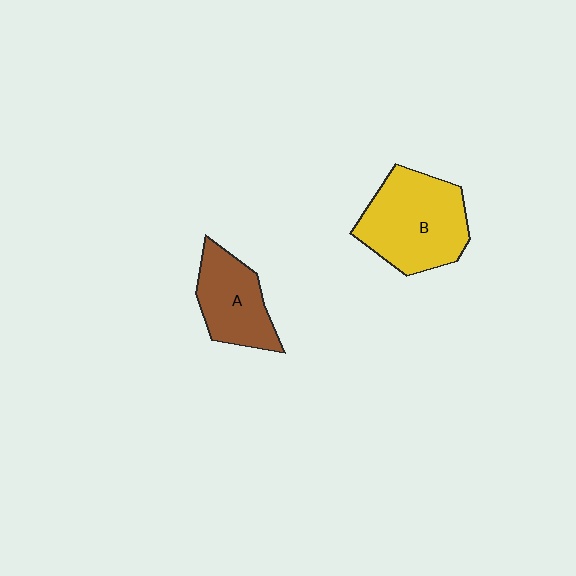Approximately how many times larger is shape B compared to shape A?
Approximately 1.5 times.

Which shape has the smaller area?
Shape A (brown).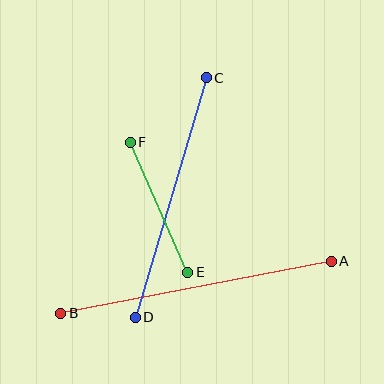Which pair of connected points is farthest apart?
Points A and B are farthest apart.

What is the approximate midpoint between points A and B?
The midpoint is at approximately (196, 287) pixels.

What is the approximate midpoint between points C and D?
The midpoint is at approximately (171, 197) pixels.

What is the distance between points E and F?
The distance is approximately 142 pixels.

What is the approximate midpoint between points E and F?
The midpoint is at approximately (159, 207) pixels.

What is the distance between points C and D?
The distance is approximately 250 pixels.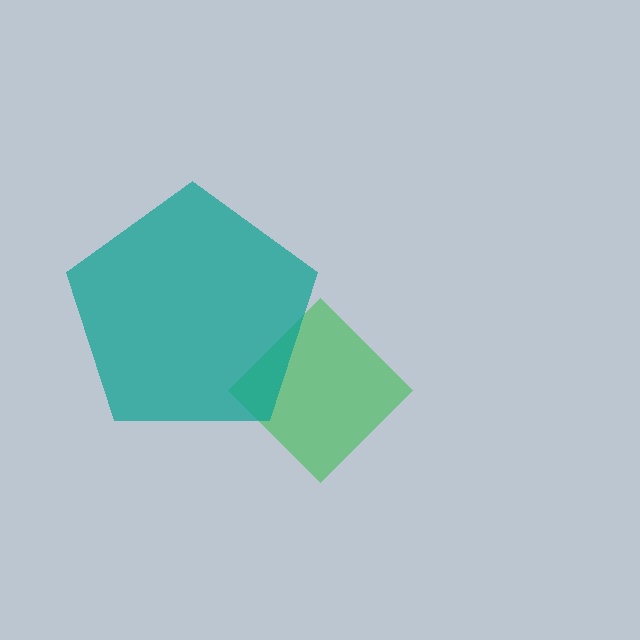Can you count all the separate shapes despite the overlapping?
Yes, there are 2 separate shapes.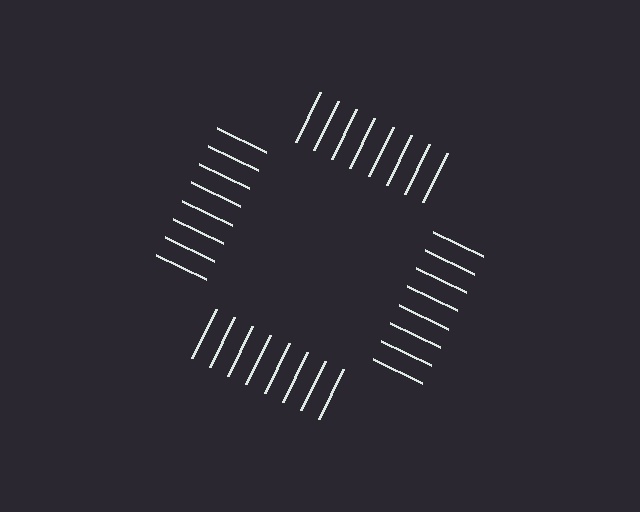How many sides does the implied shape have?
4 sides — the line-ends trace a square.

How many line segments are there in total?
32 — 8 along each of the 4 edges.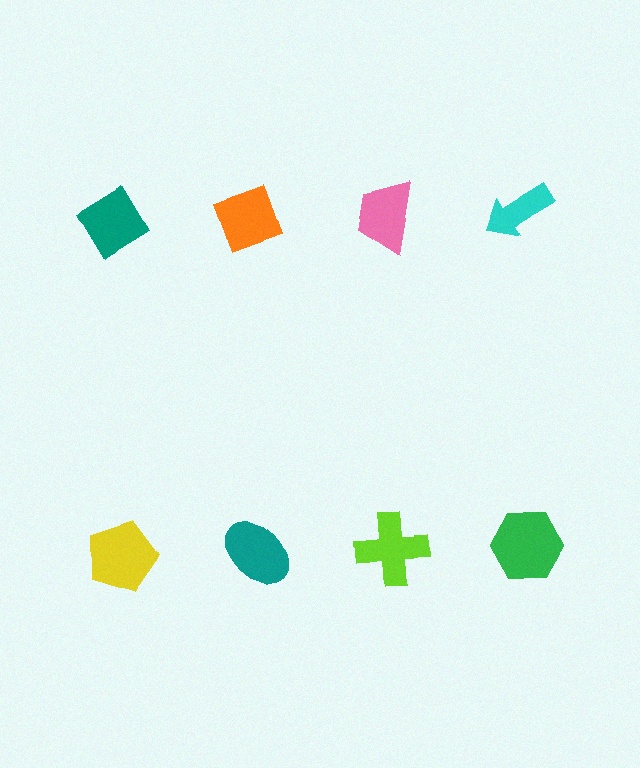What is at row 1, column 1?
A teal diamond.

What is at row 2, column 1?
A yellow pentagon.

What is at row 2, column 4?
A green hexagon.